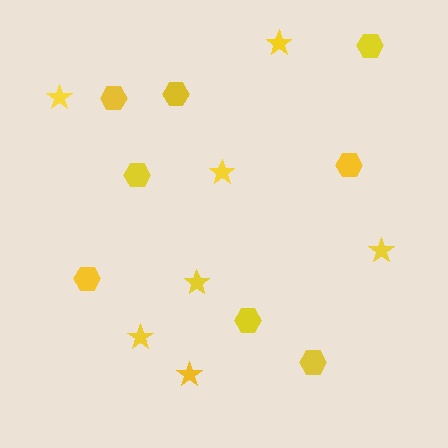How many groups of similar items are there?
There are 2 groups: one group of stars (7) and one group of hexagons (8).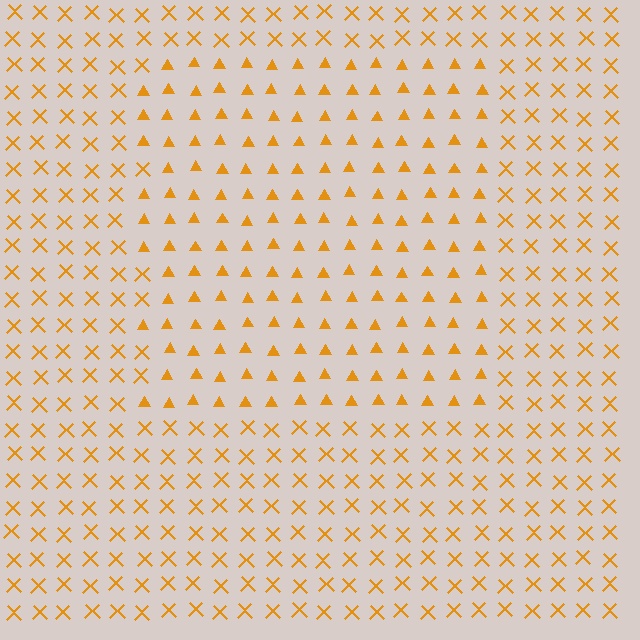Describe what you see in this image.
The image is filled with small orange elements arranged in a uniform grid. A rectangle-shaped region contains triangles, while the surrounding area contains X marks. The boundary is defined purely by the change in element shape.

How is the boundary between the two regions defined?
The boundary is defined by a change in element shape: triangles inside vs. X marks outside. All elements share the same color and spacing.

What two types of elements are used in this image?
The image uses triangles inside the rectangle region and X marks outside it.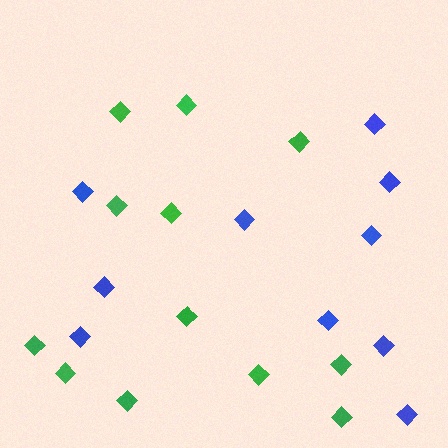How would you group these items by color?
There are 2 groups: one group of blue diamonds (10) and one group of green diamonds (12).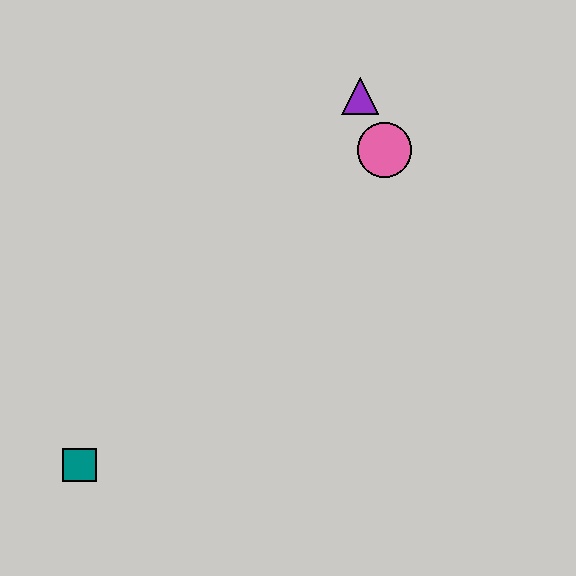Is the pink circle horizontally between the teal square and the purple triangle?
No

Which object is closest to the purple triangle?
The pink circle is closest to the purple triangle.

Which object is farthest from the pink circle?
The teal square is farthest from the pink circle.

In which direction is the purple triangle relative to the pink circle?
The purple triangle is above the pink circle.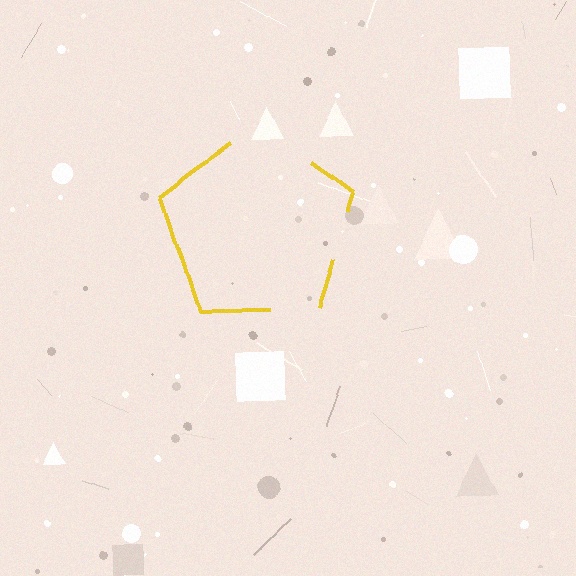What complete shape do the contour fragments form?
The contour fragments form a pentagon.